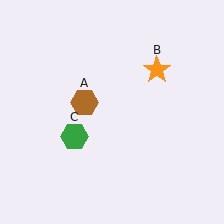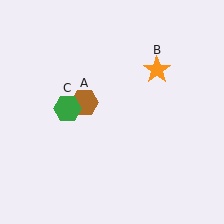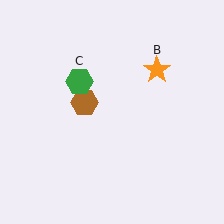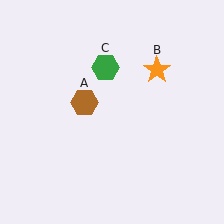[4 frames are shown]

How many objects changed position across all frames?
1 object changed position: green hexagon (object C).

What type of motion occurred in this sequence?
The green hexagon (object C) rotated clockwise around the center of the scene.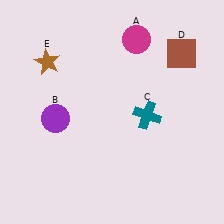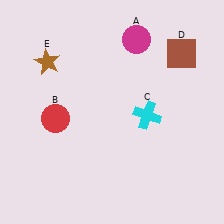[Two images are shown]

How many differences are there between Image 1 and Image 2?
There are 2 differences between the two images.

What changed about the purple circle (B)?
In Image 1, B is purple. In Image 2, it changed to red.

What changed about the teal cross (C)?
In Image 1, C is teal. In Image 2, it changed to cyan.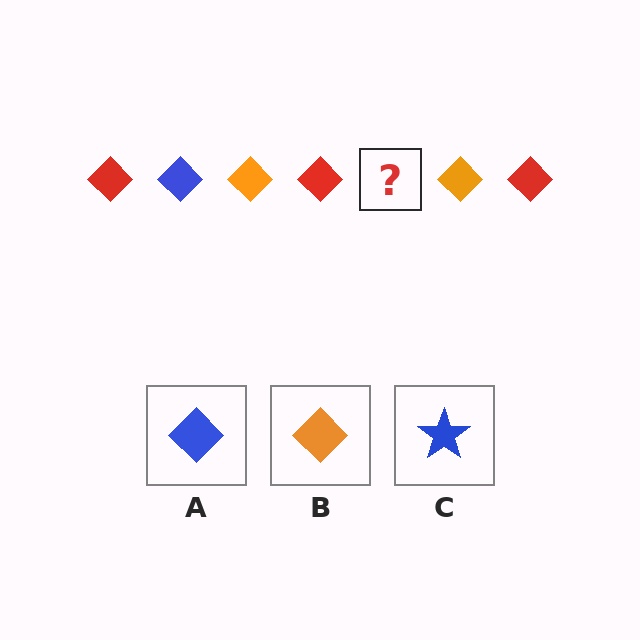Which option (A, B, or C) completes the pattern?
A.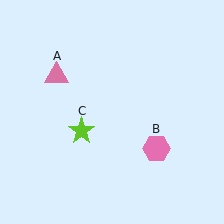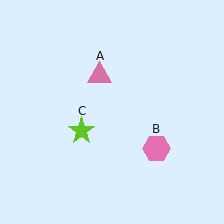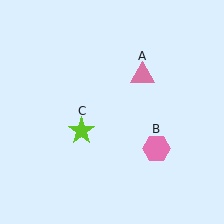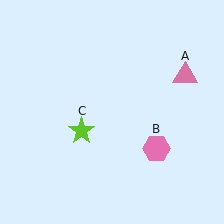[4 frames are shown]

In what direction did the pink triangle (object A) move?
The pink triangle (object A) moved right.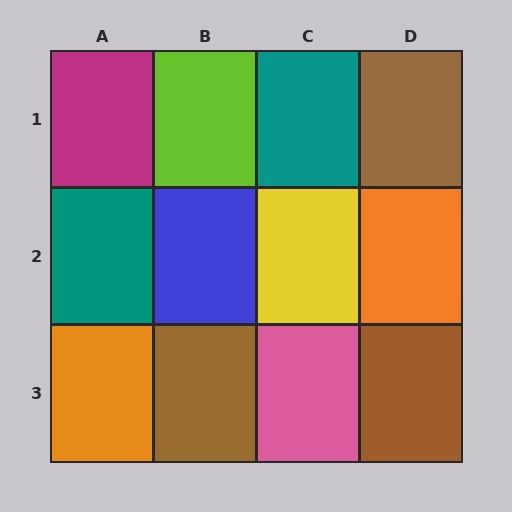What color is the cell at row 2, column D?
Orange.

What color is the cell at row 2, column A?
Teal.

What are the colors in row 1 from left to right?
Magenta, lime, teal, brown.